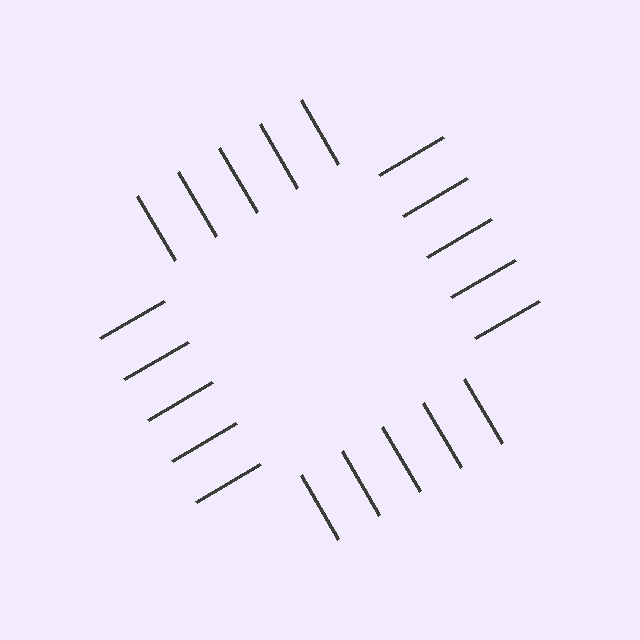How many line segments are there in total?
20 — 5 along each of the 4 edges.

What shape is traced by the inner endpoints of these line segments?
An illusory square — the line segments terminate on its edges but no continuous stroke is drawn.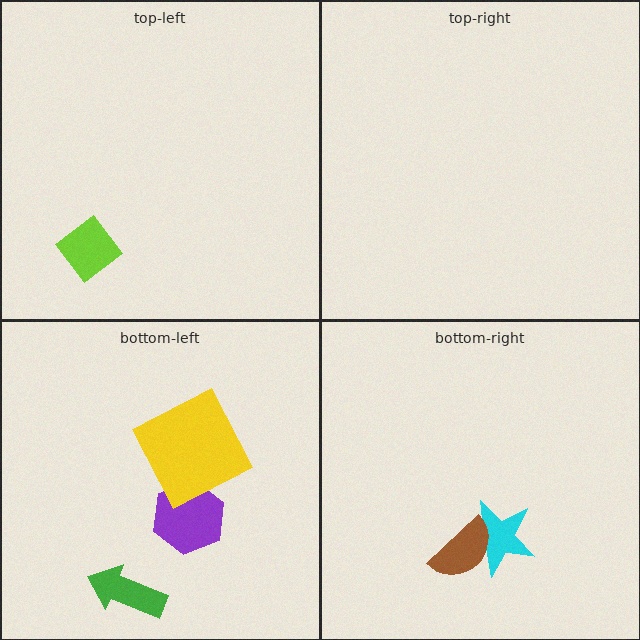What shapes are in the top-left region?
The lime diamond.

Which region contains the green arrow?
The bottom-left region.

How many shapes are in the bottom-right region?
2.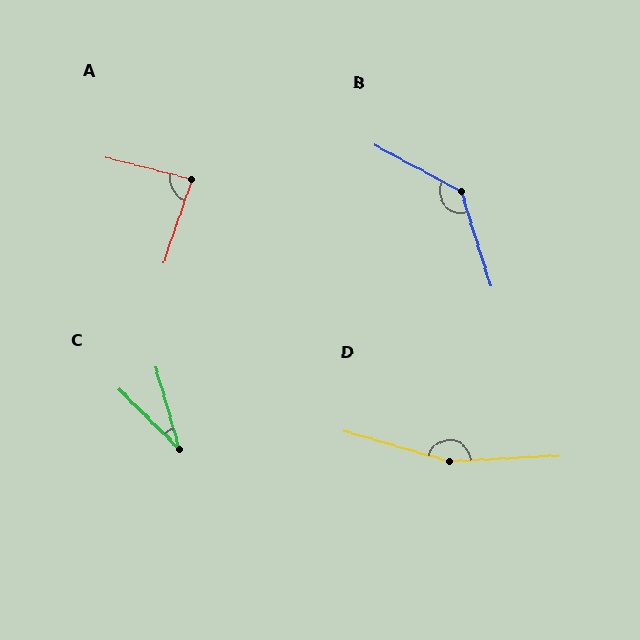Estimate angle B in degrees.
Approximately 136 degrees.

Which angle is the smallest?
C, at approximately 29 degrees.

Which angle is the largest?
D, at approximately 161 degrees.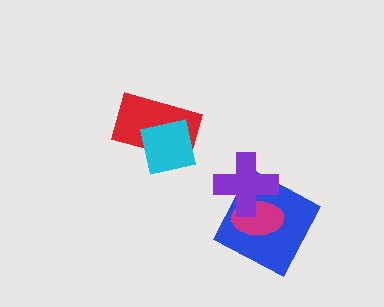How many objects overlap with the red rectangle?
1 object overlaps with the red rectangle.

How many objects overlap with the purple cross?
2 objects overlap with the purple cross.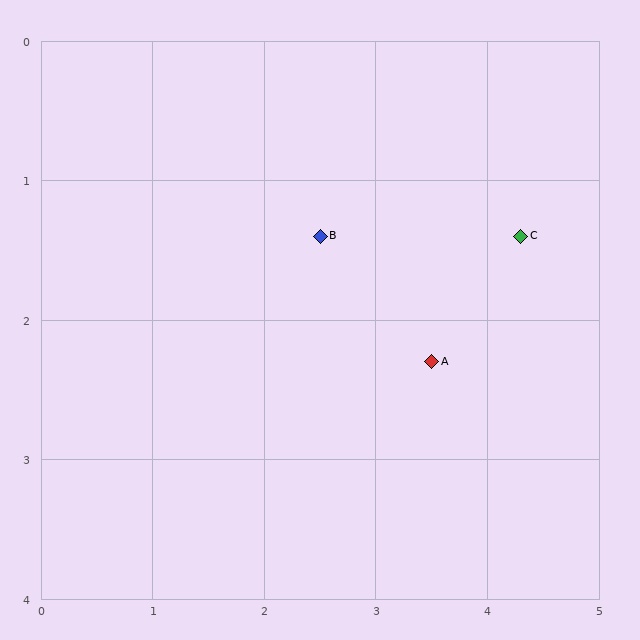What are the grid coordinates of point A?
Point A is at approximately (3.5, 2.3).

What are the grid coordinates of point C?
Point C is at approximately (4.3, 1.4).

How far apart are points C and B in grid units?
Points C and B are about 1.8 grid units apart.